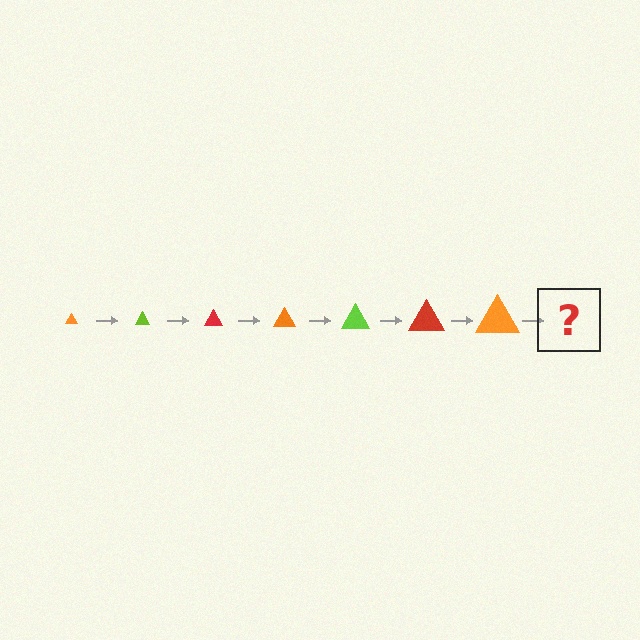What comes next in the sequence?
The next element should be a lime triangle, larger than the previous one.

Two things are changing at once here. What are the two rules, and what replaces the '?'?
The two rules are that the triangle grows larger each step and the color cycles through orange, lime, and red. The '?' should be a lime triangle, larger than the previous one.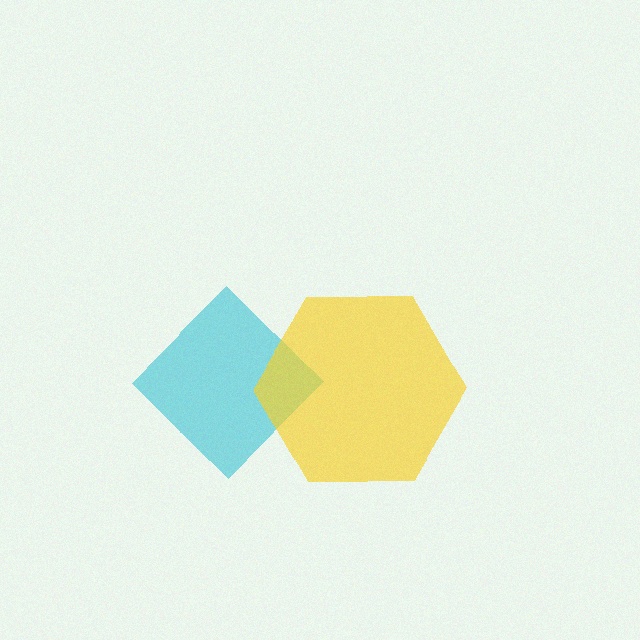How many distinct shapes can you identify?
There are 2 distinct shapes: a cyan diamond, a yellow hexagon.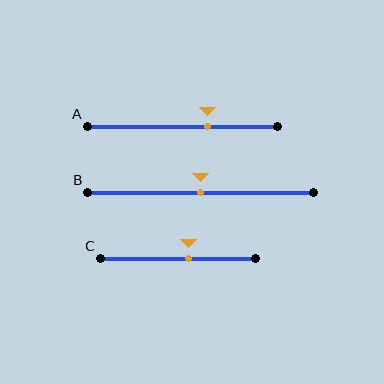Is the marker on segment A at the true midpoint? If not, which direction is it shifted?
No, the marker on segment A is shifted to the right by about 13% of the segment length.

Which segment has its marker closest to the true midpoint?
Segment B has its marker closest to the true midpoint.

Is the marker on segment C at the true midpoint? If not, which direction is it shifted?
No, the marker on segment C is shifted to the right by about 7% of the segment length.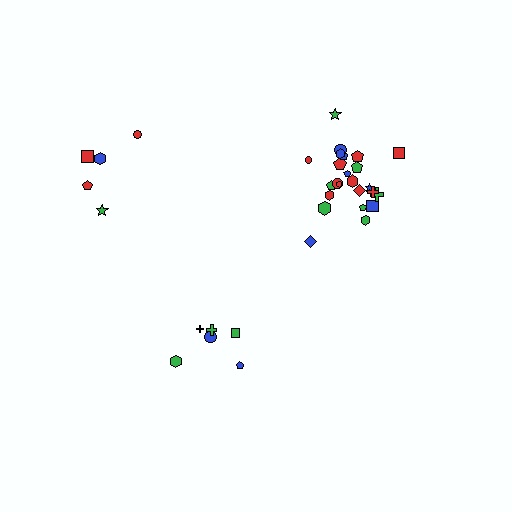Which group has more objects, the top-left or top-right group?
The top-right group.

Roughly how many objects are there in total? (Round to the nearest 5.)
Roughly 35 objects in total.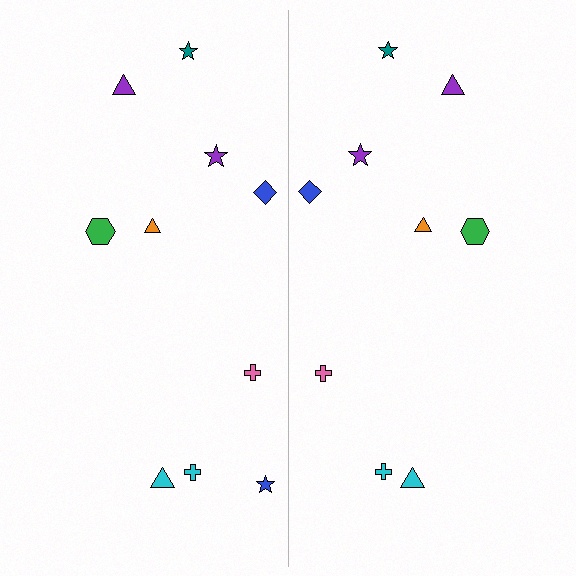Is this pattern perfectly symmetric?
No, the pattern is not perfectly symmetric. A blue star is missing from the right side.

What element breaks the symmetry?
A blue star is missing from the right side.